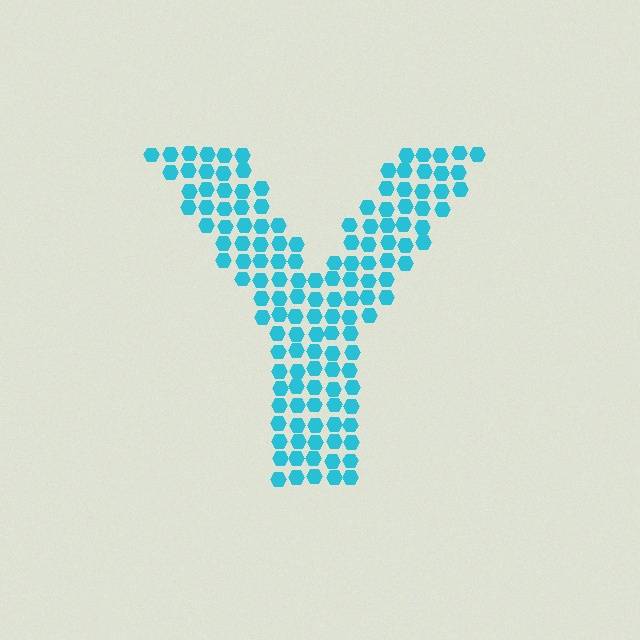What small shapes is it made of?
It is made of small hexagons.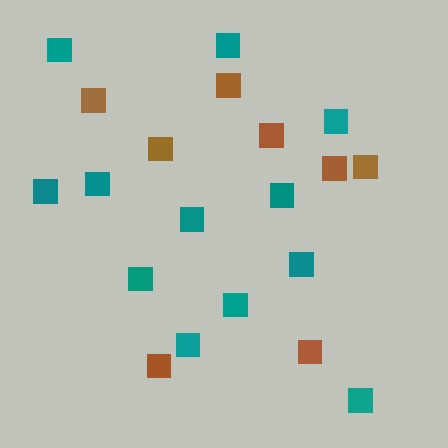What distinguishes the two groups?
There are 2 groups: one group of brown squares (8) and one group of teal squares (12).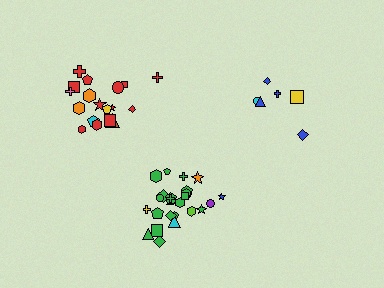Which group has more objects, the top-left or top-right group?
The top-left group.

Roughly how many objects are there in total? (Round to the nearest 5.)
Roughly 50 objects in total.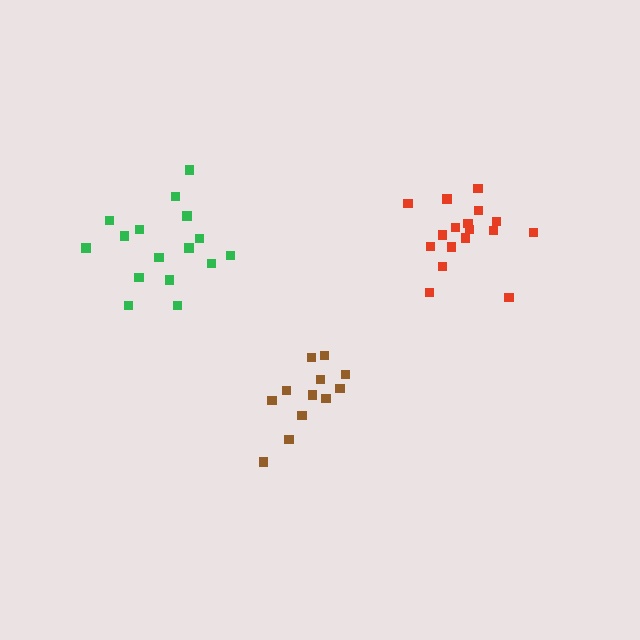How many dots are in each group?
Group 1: 17 dots, Group 2: 16 dots, Group 3: 12 dots (45 total).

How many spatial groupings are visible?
There are 3 spatial groupings.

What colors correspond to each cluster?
The clusters are colored: red, green, brown.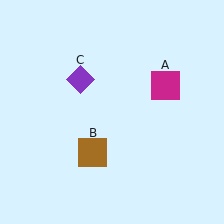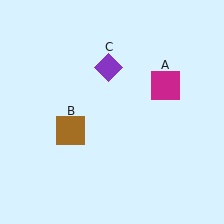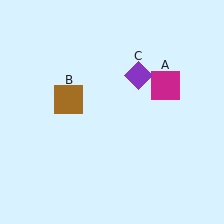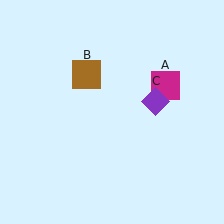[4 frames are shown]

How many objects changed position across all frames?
2 objects changed position: brown square (object B), purple diamond (object C).